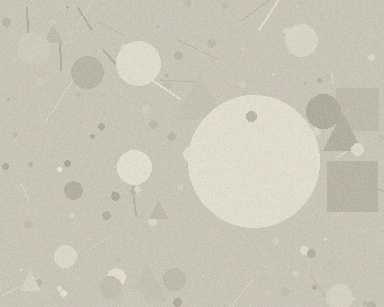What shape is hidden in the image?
A circle is hidden in the image.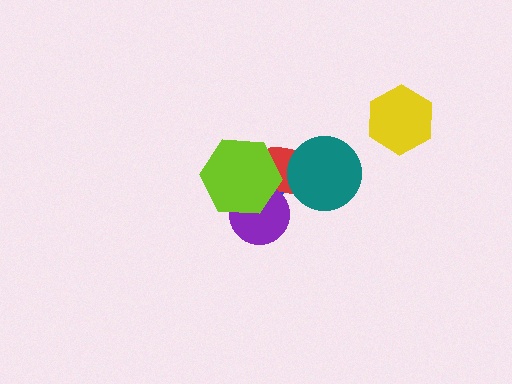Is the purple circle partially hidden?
Yes, it is partially covered by another shape.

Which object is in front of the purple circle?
The lime hexagon is in front of the purple circle.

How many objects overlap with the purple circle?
3 objects overlap with the purple circle.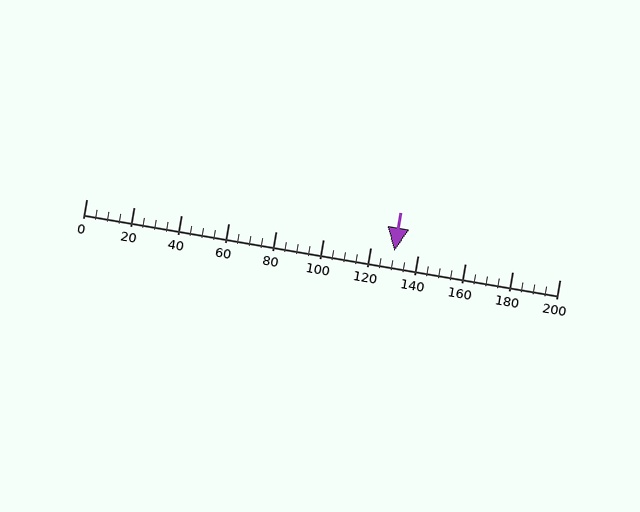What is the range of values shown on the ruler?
The ruler shows values from 0 to 200.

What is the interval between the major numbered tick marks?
The major tick marks are spaced 20 units apart.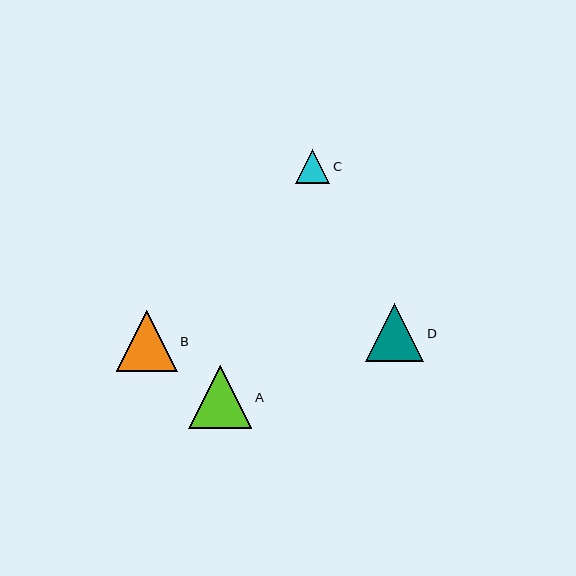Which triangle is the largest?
Triangle A is the largest with a size of approximately 63 pixels.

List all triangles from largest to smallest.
From largest to smallest: A, B, D, C.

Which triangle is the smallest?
Triangle C is the smallest with a size of approximately 34 pixels.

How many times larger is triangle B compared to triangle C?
Triangle B is approximately 1.8 times the size of triangle C.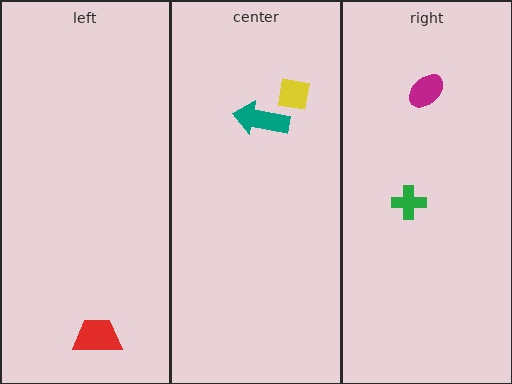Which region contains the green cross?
The right region.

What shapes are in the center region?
The yellow square, the teal arrow.